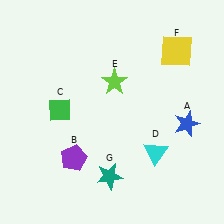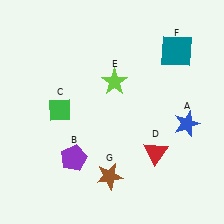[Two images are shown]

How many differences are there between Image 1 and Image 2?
There are 3 differences between the two images.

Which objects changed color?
D changed from cyan to red. F changed from yellow to teal. G changed from teal to brown.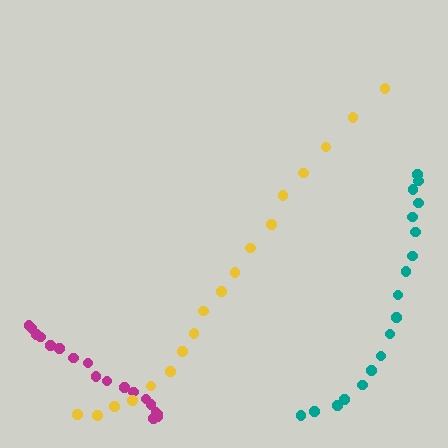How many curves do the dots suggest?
There are 3 distinct paths.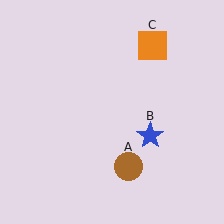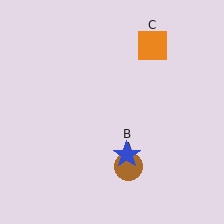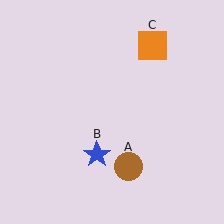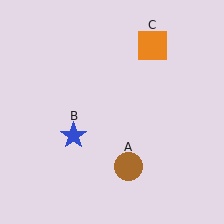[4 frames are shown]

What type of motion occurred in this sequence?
The blue star (object B) rotated clockwise around the center of the scene.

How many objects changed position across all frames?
1 object changed position: blue star (object B).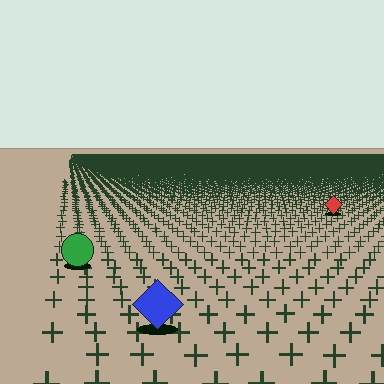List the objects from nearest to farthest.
From nearest to farthest: the blue diamond, the green circle, the red diamond.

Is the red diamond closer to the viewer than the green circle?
No. The green circle is closer — you can tell from the texture gradient: the ground texture is coarser near it.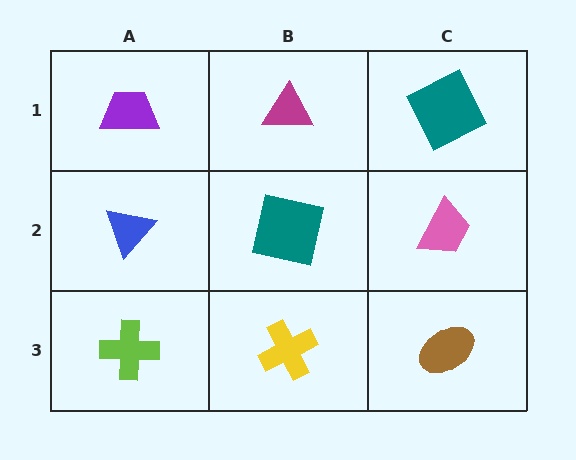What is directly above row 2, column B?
A magenta triangle.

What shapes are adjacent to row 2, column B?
A magenta triangle (row 1, column B), a yellow cross (row 3, column B), a blue triangle (row 2, column A), a pink trapezoid (row 2, column C).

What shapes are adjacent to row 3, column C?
A pink trapezoid (row 2, column C), a yellow cross (row 3, column B).